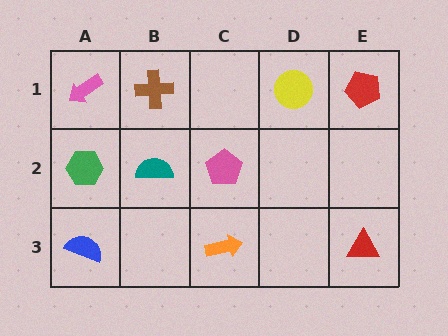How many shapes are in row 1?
4 shapes.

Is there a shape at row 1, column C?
No, that cell is empty.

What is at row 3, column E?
A red triangle.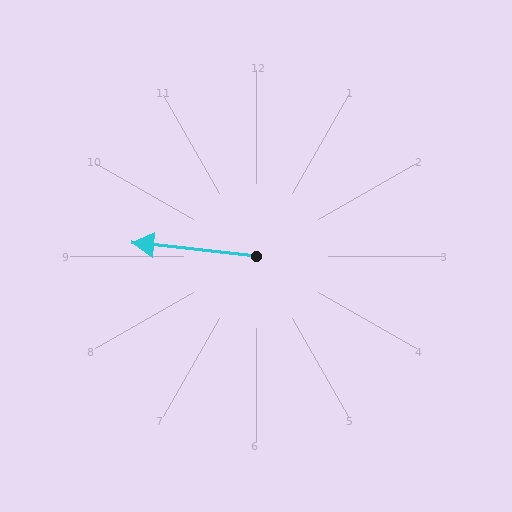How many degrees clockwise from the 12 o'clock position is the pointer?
Approximately 276 degrees.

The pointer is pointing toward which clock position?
Roughly 9 o'clock.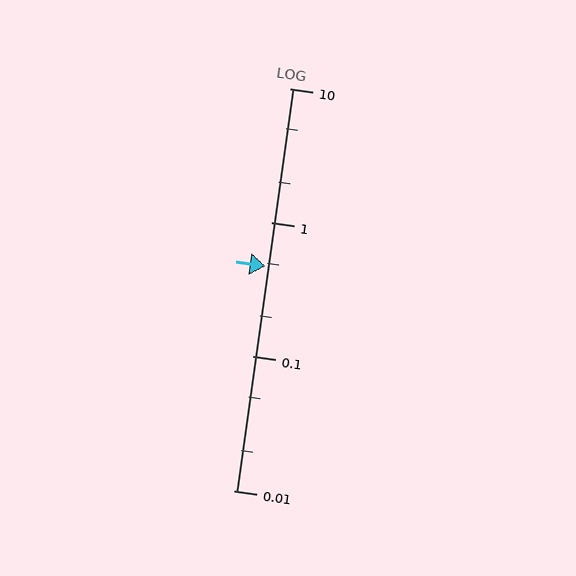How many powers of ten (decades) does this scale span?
The scale spans 3 decades, from 0.01 to 10.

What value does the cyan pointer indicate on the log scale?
The pointer indicates approximately 0.47.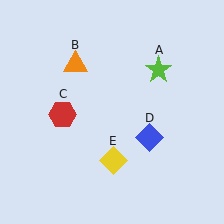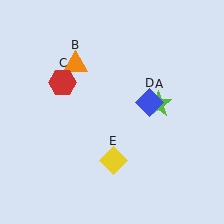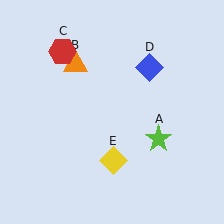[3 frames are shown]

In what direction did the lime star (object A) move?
The lime star (object A) moved down.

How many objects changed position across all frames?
3 objects changed position: lime star (object A), red hexagon (object C), blue diamond (object D).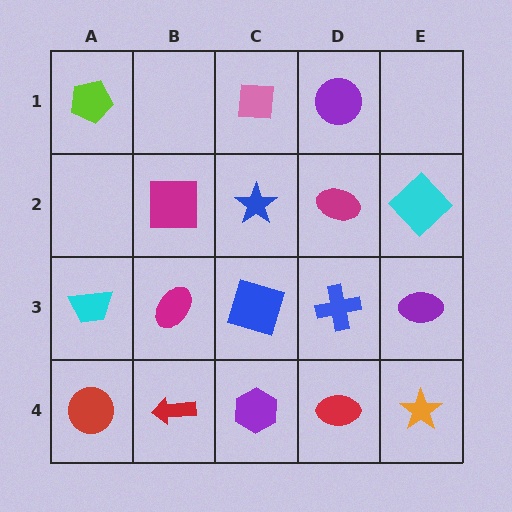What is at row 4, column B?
A red arrow.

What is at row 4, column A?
A red circle.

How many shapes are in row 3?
5 shapes.